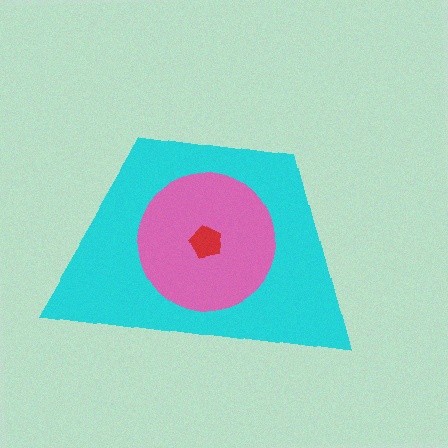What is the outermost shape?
The cyan trapezoid.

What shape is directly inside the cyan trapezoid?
The pink circle.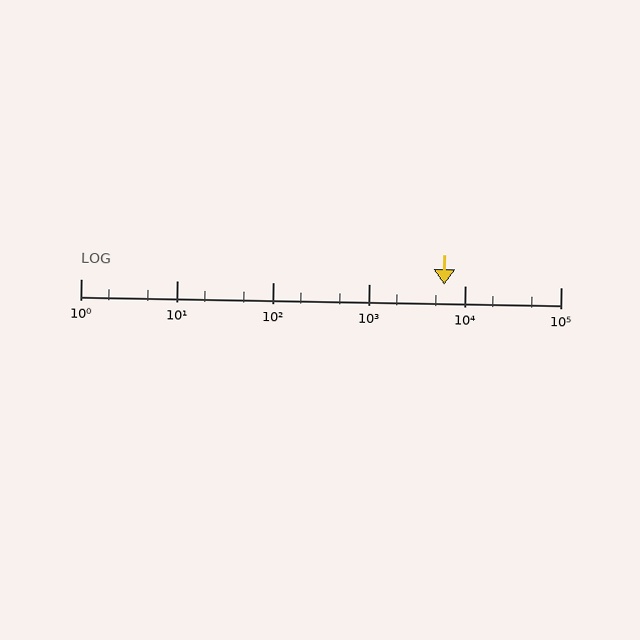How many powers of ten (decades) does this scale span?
The scale spans 5 decades, from 1 to 100000.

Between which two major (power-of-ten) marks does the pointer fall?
The pointer is between 1000 and 10000.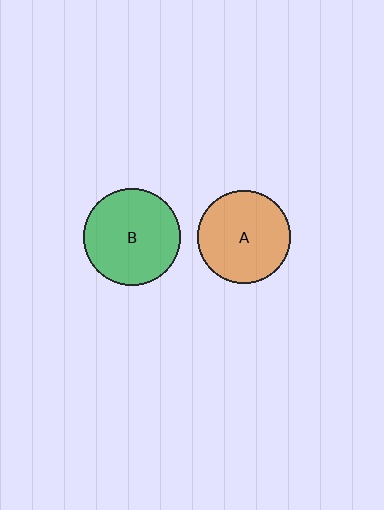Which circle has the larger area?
Circle B (green).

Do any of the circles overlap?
No, none of the circles overlap.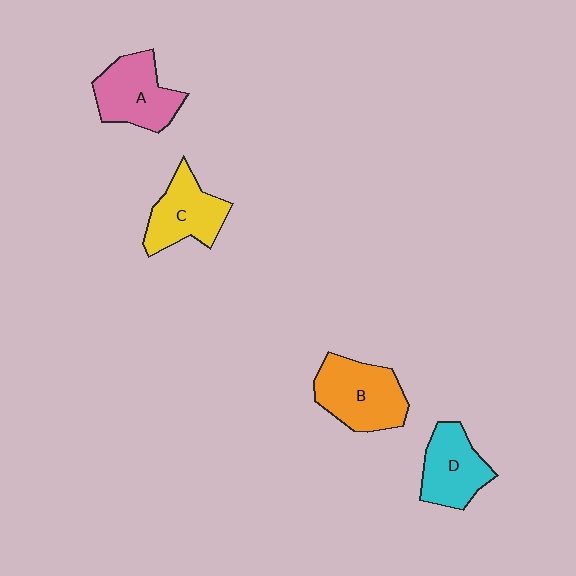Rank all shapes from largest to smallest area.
From largest to smallest: B (orange), A (pink), C (yellow), D (cyan).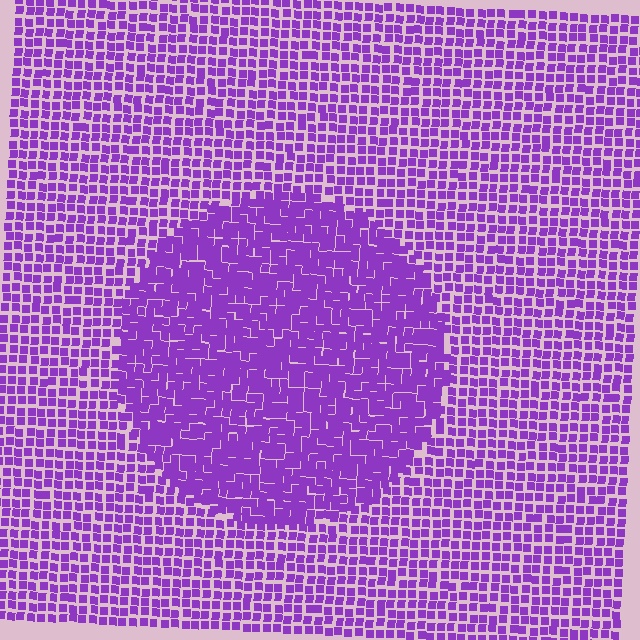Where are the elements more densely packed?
The elements are more densely packed inside the circle boundary.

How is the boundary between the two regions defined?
The boundary is defined by a change in element density (approximately 1.6x ratio). All elements are the same color, size, and shape.